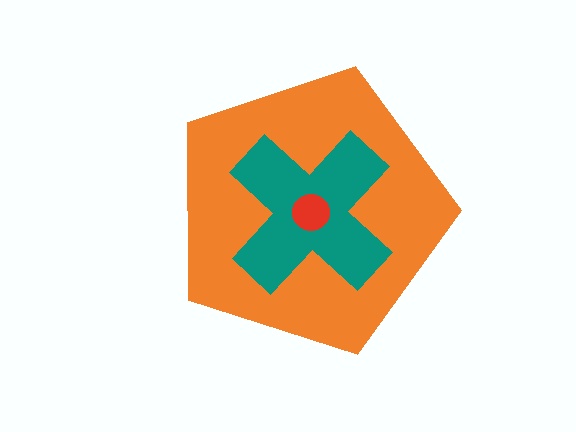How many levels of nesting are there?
3.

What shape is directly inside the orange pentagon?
The teal cross.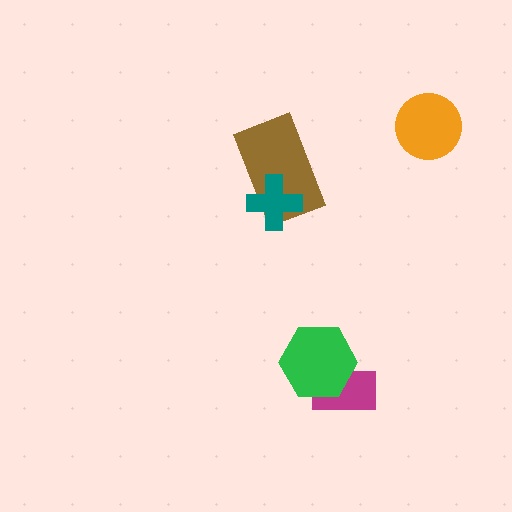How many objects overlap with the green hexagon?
1 object overlaps with the green hexagon.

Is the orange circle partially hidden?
No, no other shape covers it.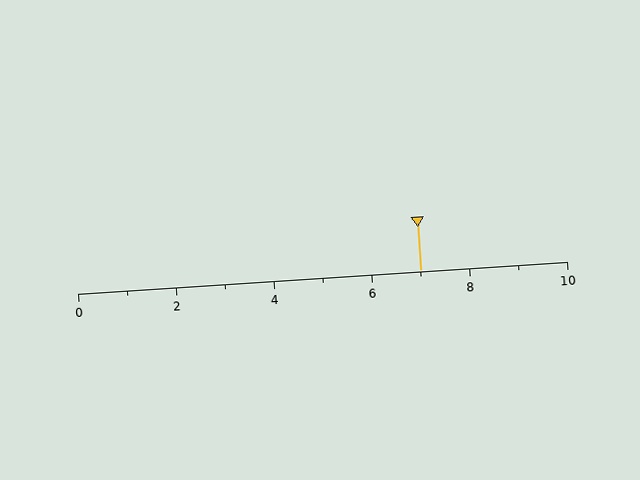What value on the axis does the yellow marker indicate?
The marker indicates approximately 7.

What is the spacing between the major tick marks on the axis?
The major ticks are spaced 2 apart.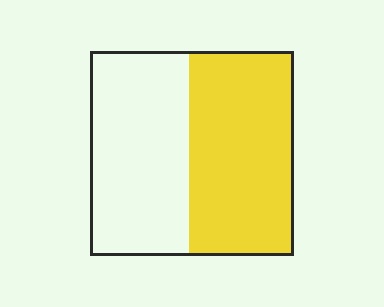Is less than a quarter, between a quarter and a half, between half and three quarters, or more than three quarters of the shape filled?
Between half and three quarters.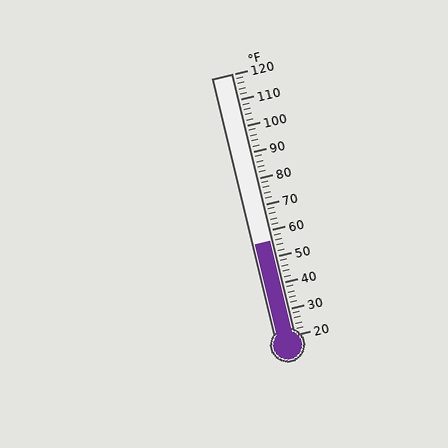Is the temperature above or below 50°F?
The temperature is above 50°F.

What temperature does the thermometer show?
The thermometer shows approximately 56°F.